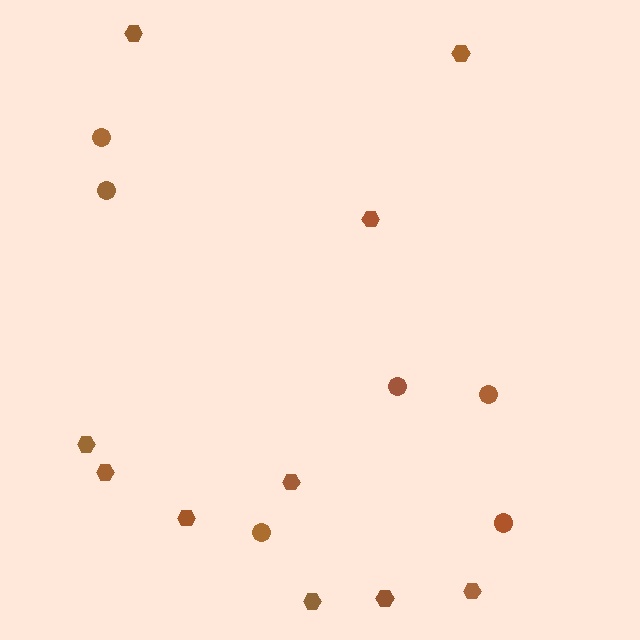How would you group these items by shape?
There are 2 groups: one group of hexagons (10) and one group of circles (6).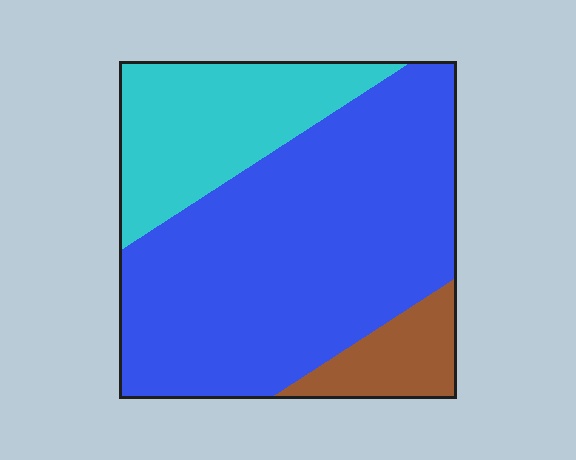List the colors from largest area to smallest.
From largest to smallest: blue, cyan, brown.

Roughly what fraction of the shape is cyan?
Cyan takes up about one quarter (1/4) of the shape.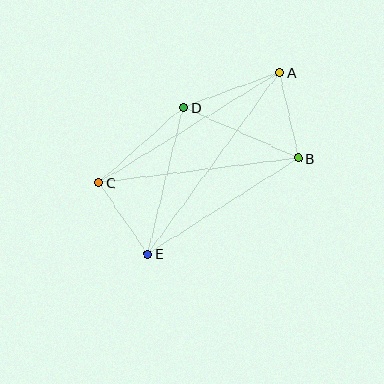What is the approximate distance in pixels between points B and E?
The distance between B and E is approximately 178 pixels.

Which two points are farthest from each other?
Points A and E are farthest from each other.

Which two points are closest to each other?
Points C and E are closest to each other.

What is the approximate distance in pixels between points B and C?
The distance between B and C is approximately 201 pixels.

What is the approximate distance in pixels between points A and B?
The distance between A and B is approximately 88 pixels.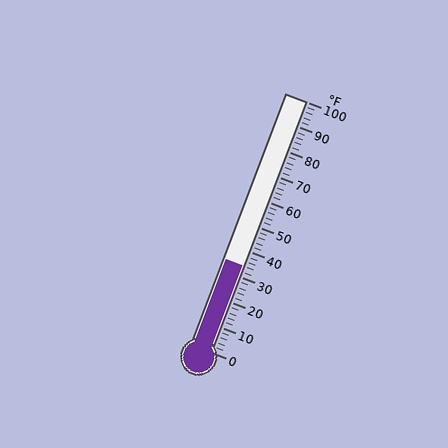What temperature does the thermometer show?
The thermometer shows approximately 34°F.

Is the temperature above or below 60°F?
The temperature is below 60°F.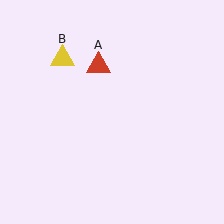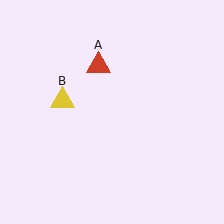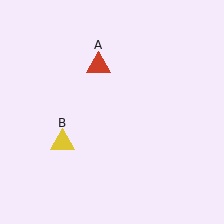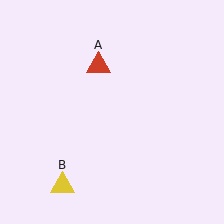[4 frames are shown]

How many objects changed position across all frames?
1 object changed position: yellow triangle (object B).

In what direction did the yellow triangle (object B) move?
The yellow triangle (object B) moved down.